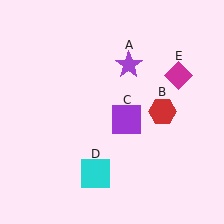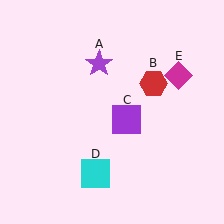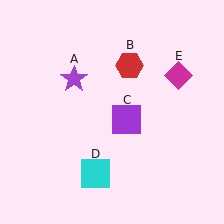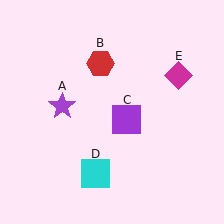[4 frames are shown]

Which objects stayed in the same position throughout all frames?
Purple square (object C) and cyan square (object D) and magenta diamond (object E) remained stationary.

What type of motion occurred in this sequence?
The purple star (object A), red hexagon (object B) rotated counterclockwise around the center of the scene.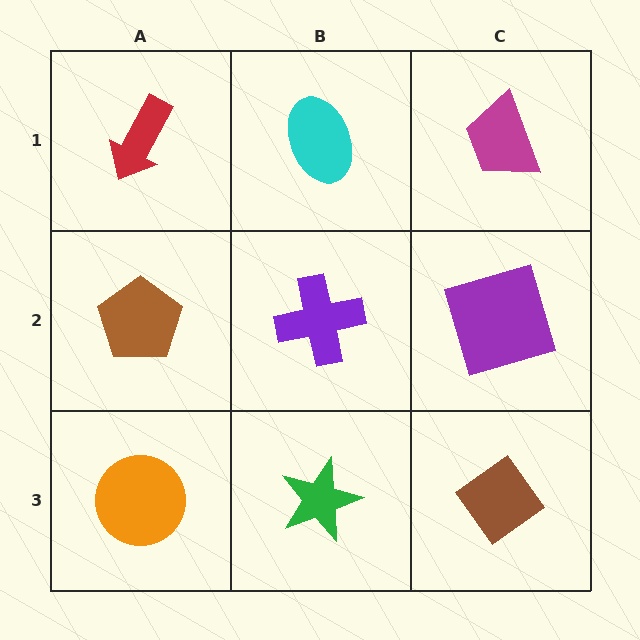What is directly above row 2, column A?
A red arrow.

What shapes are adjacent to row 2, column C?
A magenta trapezoid (row 1, column C), a brown diamond (row 3, column C), a purple cross (row 2, column B).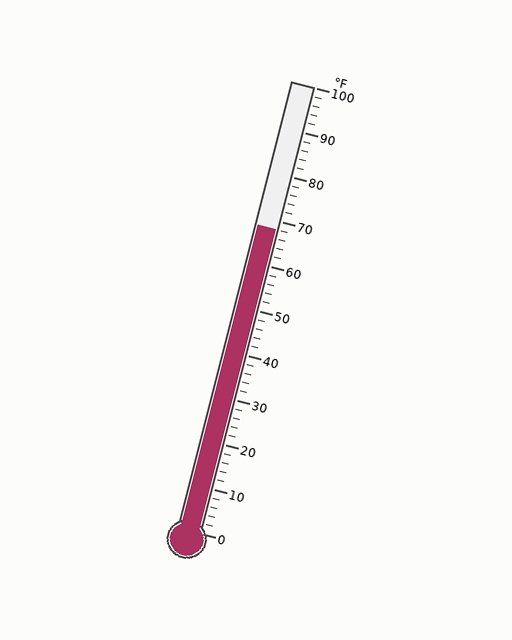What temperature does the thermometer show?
The thermometer shows approximately 68°F.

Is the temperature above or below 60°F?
The temperature is above 60°F.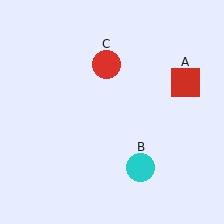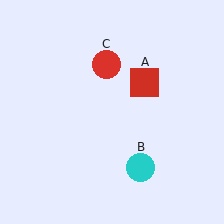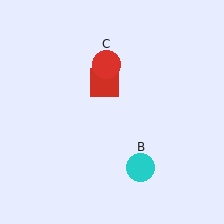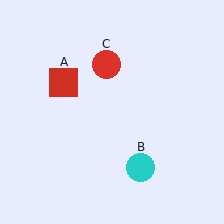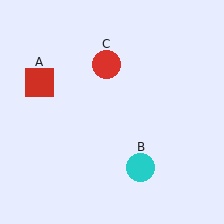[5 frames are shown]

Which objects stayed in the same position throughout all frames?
Cyan circle (object B) and red circle (object C) remained stationary.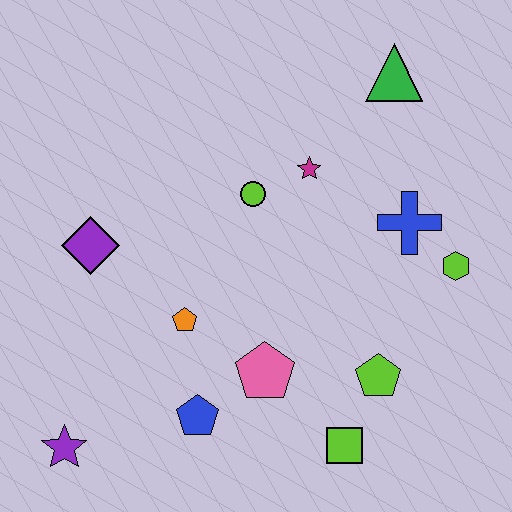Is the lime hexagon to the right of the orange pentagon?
Yes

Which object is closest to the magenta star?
The lime circle is closest to the magenta star.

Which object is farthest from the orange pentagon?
The green triangle is farthest from the orange pentagon.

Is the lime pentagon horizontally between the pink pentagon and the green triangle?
Yes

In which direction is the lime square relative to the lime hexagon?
The lime square is below the lime hexagon.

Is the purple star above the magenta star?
No